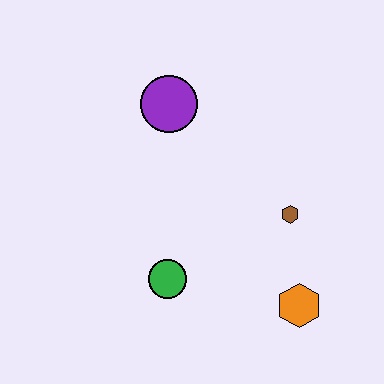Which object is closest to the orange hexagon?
The brown hexagon is closest to the orange hexagon.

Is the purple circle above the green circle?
Yes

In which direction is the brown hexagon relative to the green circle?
The brown hexagon is to the right of the green circle.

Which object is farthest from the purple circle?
The orange hexagon is farthest from the purple circle.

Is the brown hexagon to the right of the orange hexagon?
No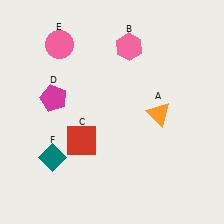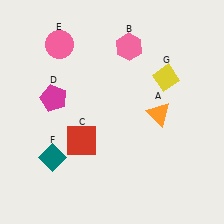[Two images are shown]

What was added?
A yellow diamond (G) was added in Image 2.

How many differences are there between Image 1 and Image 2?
There is 1 difference between the two images.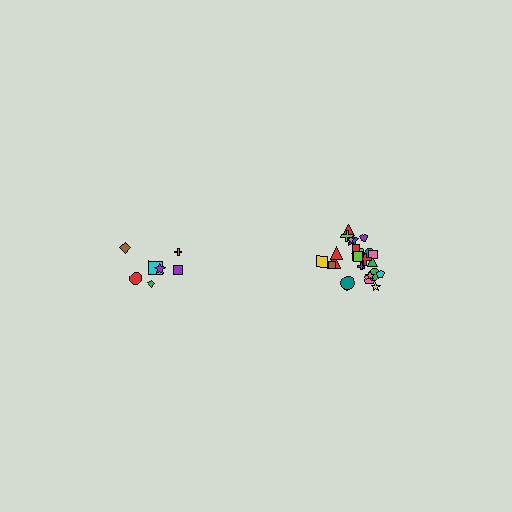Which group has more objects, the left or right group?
The right group.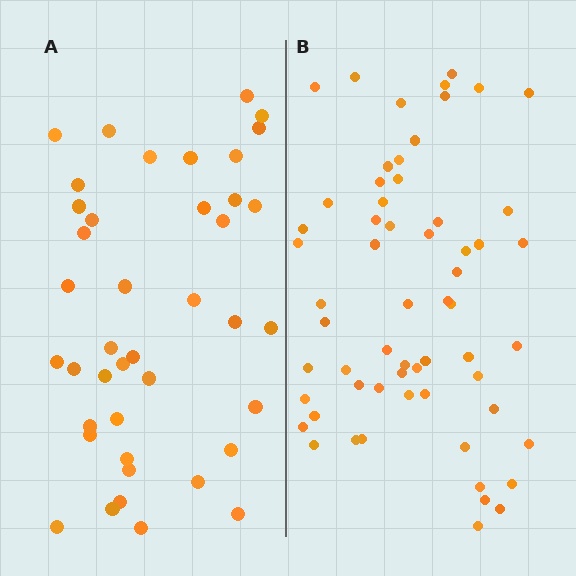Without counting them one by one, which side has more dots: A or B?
Region B (the right region) has more dots.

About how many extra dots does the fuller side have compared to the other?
Region B has approximately 20 more dots than region A.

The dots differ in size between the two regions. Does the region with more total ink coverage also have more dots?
No. Region A has more total ink coverage because its dots are larger, but region B actually contains more individual dots. Total area can be misleading — the number of items is what matters here.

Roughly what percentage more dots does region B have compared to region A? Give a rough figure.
About 45% more.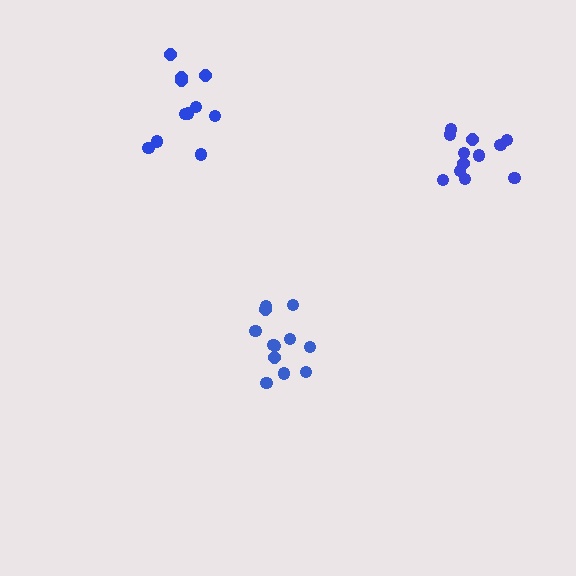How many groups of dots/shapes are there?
There are 3 groups.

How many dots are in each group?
Group 1: 12 dots, Group 2: 12 dots, Group 3: 11 dots (35 total).